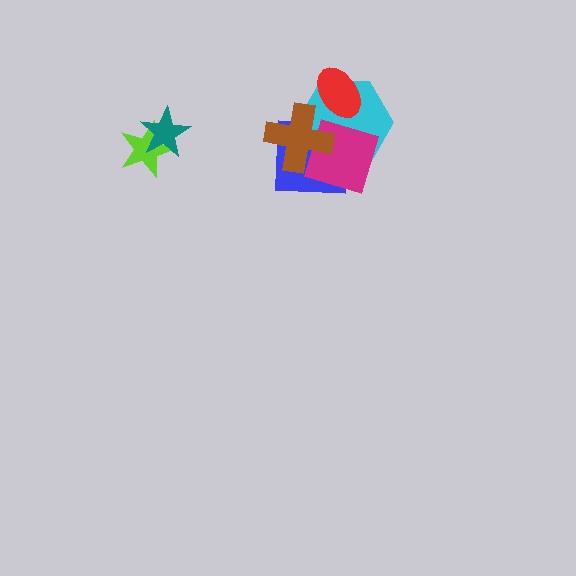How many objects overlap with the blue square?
3 objects overlap with the blue square.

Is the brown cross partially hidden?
No, no other shape covers it.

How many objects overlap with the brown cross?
3 objects overlap with the brown cross.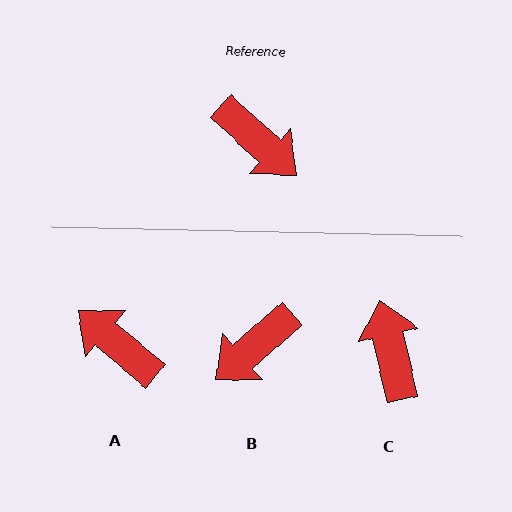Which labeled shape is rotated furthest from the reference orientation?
A, about 178 degrees away.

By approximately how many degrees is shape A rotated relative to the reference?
Approximately 178 degrees clockwise.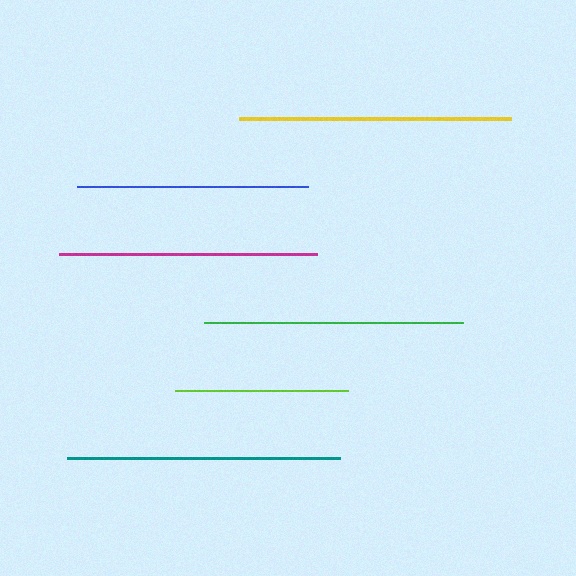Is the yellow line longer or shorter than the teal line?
The teal line is longer than the yellow line.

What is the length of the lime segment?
The lime segment is approximately 173 pixels long.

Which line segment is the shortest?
The lime line is the shortest at approximately 173 pixels.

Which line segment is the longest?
The teal line is the longest at approximately 273 pixels.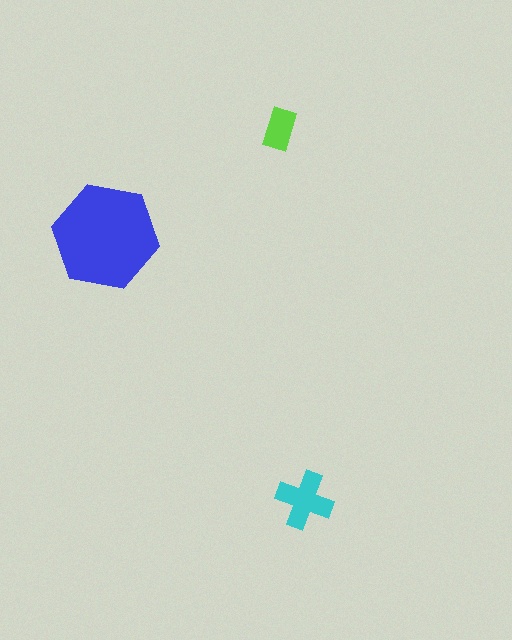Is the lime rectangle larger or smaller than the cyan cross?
Smaller.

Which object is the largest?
The blue hexagon.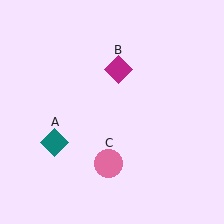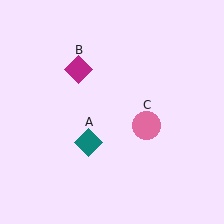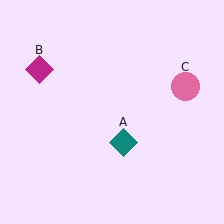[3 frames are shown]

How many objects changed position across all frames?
3 objects changed position: teal diamond (object A), magenta diamond (object B), pink circle (object C).